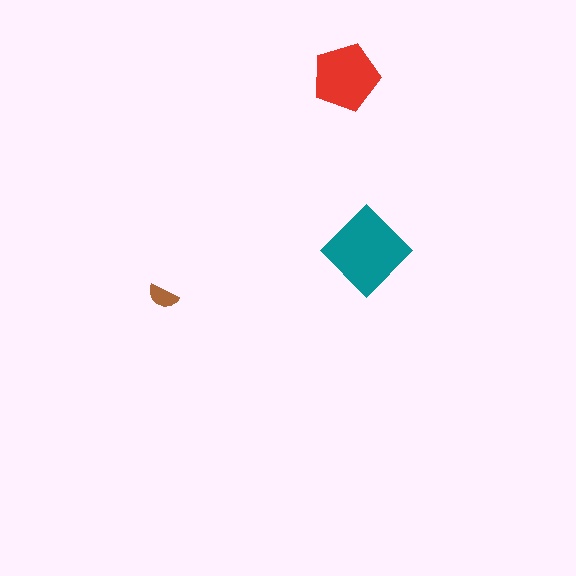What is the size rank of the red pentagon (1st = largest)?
2nd.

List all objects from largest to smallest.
The teal diamond, the red pentagon, the brown semicircle.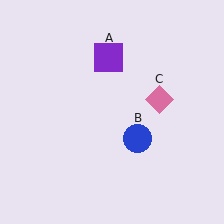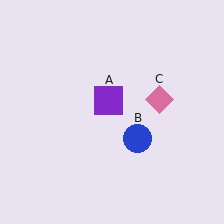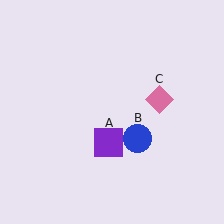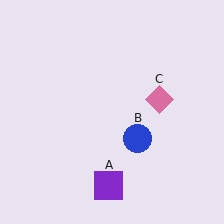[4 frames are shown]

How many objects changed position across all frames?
1 object changed position: purple square (object A).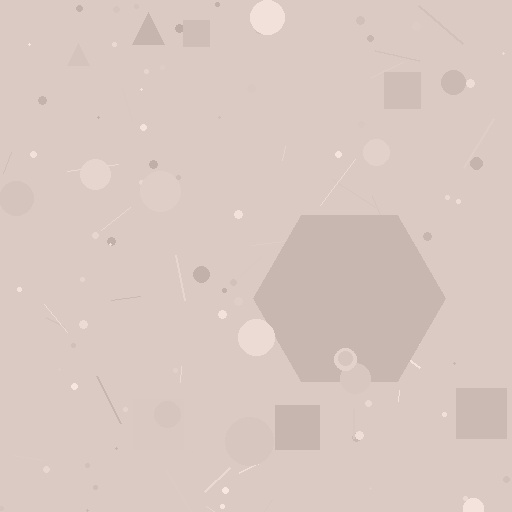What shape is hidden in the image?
A hexagon is hidden in the image.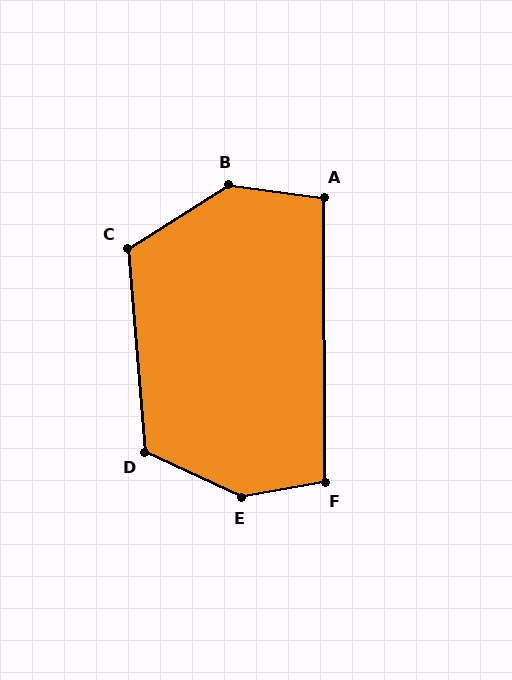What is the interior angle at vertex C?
Approximately 117 degrees (obtuse).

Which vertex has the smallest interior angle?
A, at approximately 98 degrees.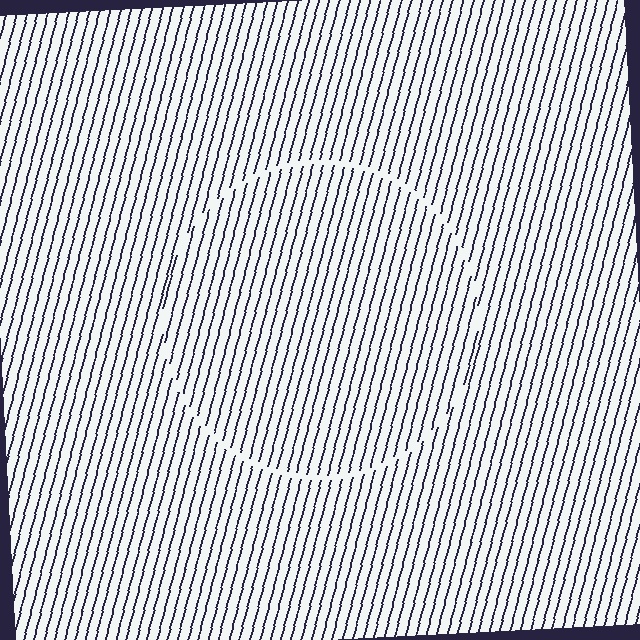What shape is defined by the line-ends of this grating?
An illusory circle. The interior of the shape contains the same grating, shifted by half a period — the contour is defined by the phase discontinuity where line-ends from the inner and outer gratings abut.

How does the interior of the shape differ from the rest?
The interior of the shape contains the same grating, shifted by half a period — the contour is defined by the phase discontinuity where line-ends from the inner and outer gratings abut.